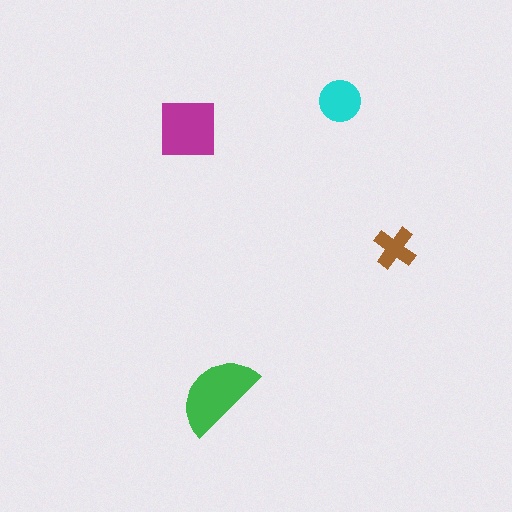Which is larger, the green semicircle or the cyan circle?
The green semicircle.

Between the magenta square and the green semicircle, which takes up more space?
The green semicircle.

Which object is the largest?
The green semicircle.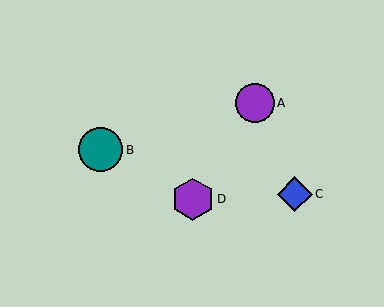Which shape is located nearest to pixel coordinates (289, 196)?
The blue diamond (labeled C) at (295, 194) is nearest to that location.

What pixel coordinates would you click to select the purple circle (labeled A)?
Click at (255, 103) to select the purple circle A.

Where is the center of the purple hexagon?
The center of the purple hexagon is at (193, 199).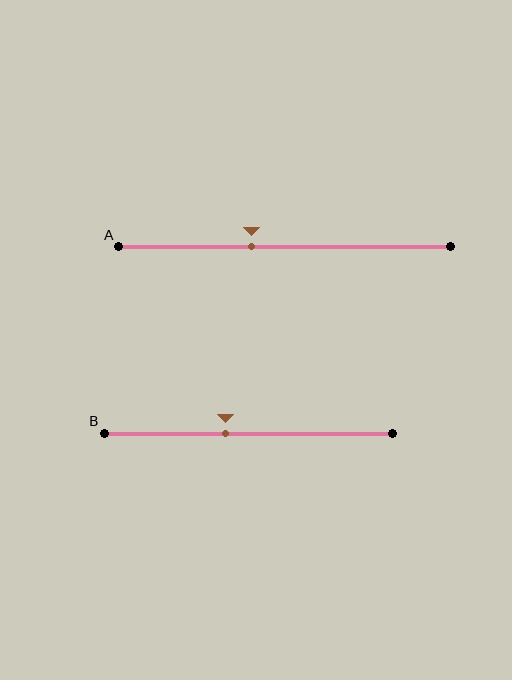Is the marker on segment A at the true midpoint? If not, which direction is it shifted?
No, the marker on segment A is shifted to the left by about 10% of the segment length.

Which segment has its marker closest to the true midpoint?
Segment B has its marker closest to the true midpoint.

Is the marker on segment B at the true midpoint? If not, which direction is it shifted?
No, the marker on segment B is shifted to the left by about 8% of the segment length.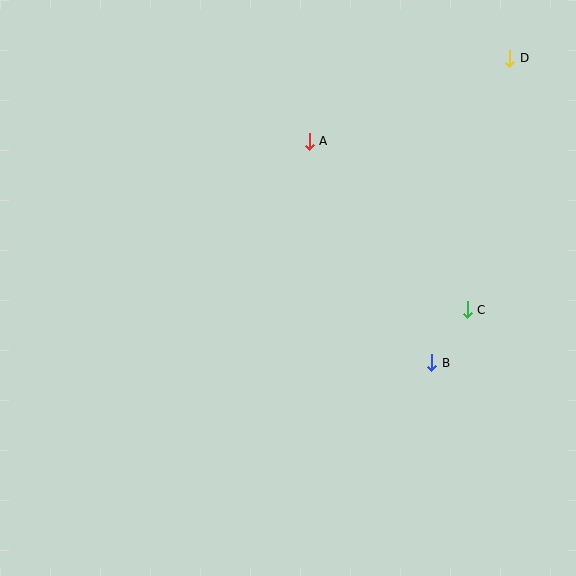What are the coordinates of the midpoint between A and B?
The midpoint between A and B is at (371, 252).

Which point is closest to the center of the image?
Point A at (309, 141) is closest to the center.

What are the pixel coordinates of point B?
Point B is at (432, 363).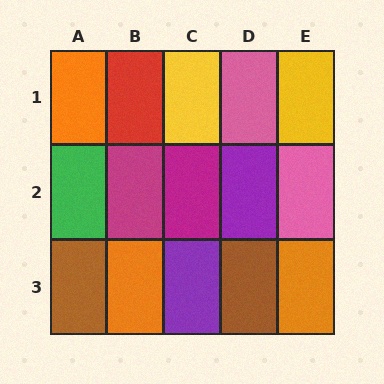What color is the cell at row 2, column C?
Magenta.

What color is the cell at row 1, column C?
Yellow.